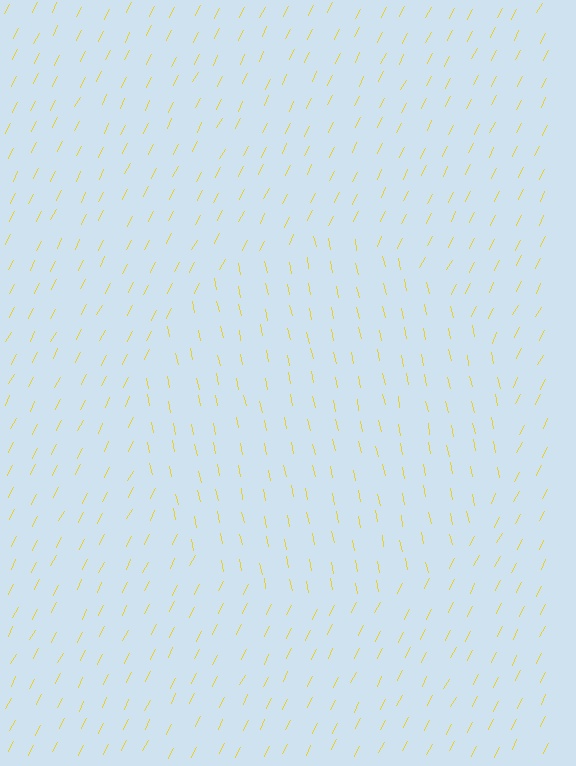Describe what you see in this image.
The image is filled with small yellow line segments. A circle region in the image has lines oriented differently from the surrounding lines, creating a visible texture boundary.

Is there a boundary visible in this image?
Yes, there is a texture boundary formed by a change in line orientation.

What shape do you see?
I see a circle.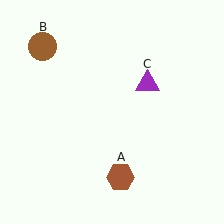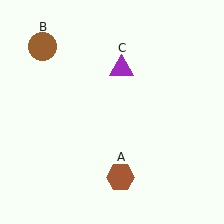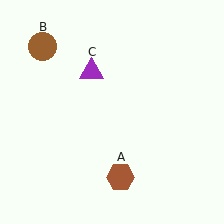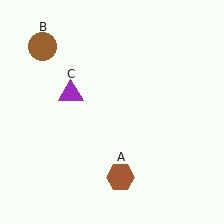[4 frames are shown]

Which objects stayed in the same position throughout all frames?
Brown hexagon (object A) and brown circle (object B) remained stationary.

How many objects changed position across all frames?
1 object changed position: purple triangle (object C).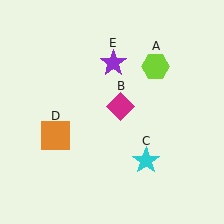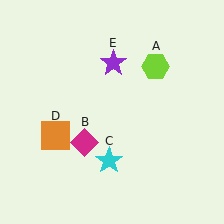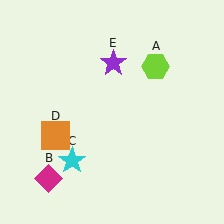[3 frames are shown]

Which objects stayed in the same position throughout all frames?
Lime hexagon (object A) and orange square (object D) and purple star (object E) remained stationary.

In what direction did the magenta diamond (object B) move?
The magenta diamond (object B) moved down and to the left.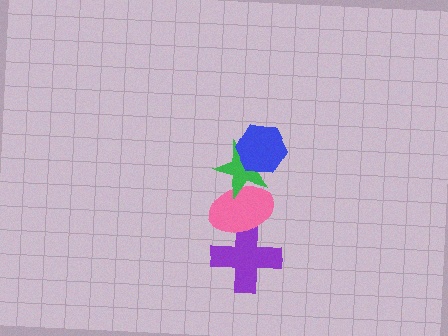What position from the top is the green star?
The green star is 2nd from the top.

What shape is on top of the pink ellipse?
The green star is on top of the pink ellipse.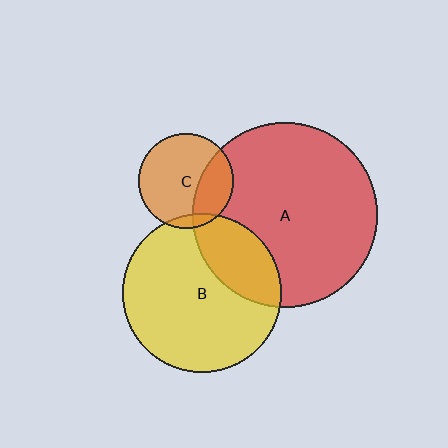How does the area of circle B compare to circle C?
Approximately 2.8 times.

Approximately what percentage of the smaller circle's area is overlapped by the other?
Approximately 5%.